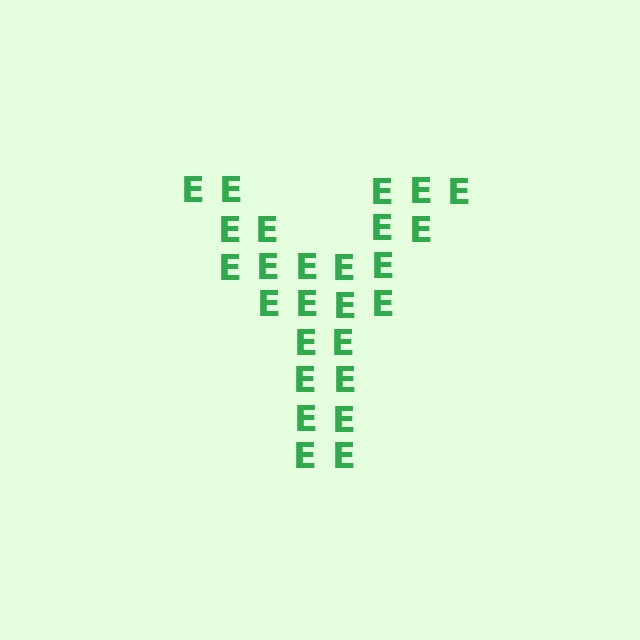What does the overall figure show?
The overall figure shows the letter Y.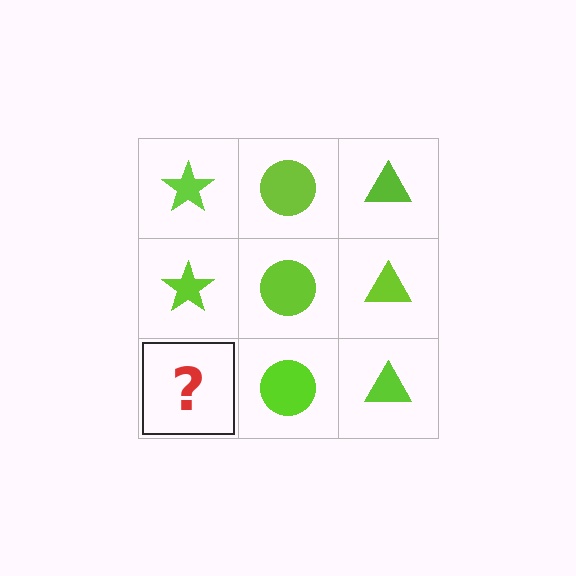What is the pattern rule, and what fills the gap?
The rule is that each column has a consistent shape. The gap should be filled with a lime star.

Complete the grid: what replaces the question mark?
The question mark should be replaced with a lime star.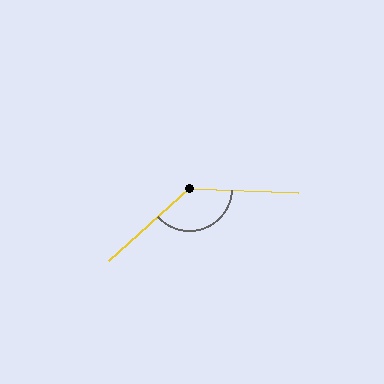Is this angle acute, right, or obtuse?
It is obtuse.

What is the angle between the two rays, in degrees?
Approximately 136 degrees.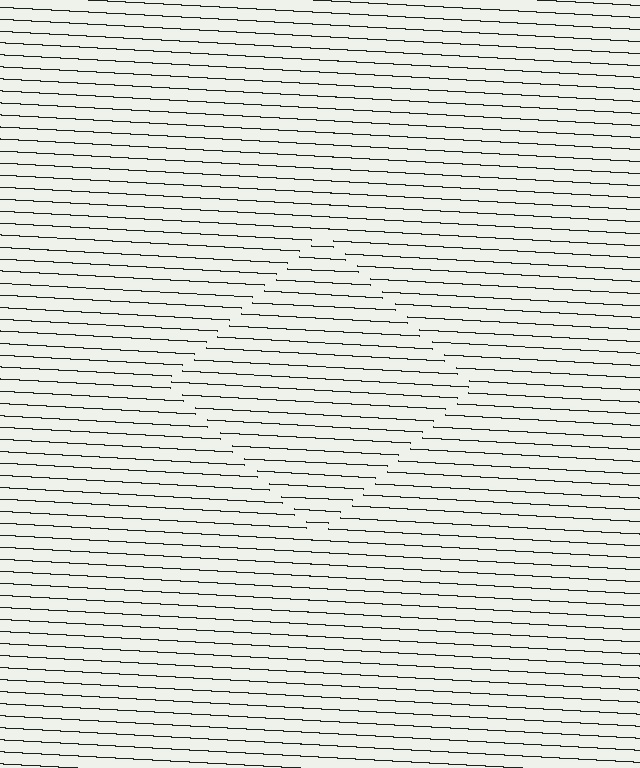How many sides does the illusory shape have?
4 sides — the line-ends trace a square.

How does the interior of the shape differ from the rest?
The interior of the shape contains the same grating, shifted by half a period — the contour is defined by the phase discontinuity where line-ends from the inner and outer gratings abut.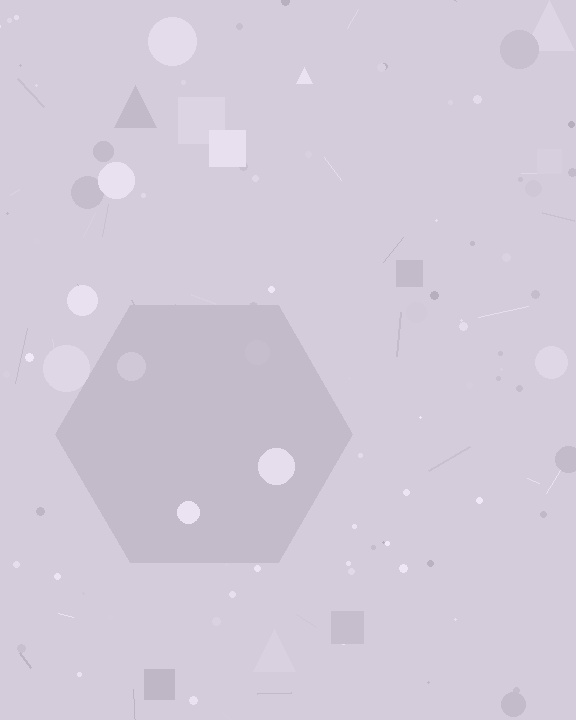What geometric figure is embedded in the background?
A hexagon is embedded in the background.